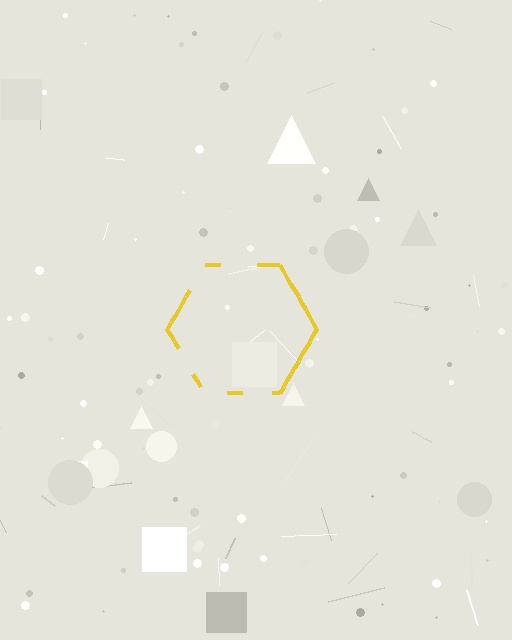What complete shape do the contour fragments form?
The contour fragments form a hexagon.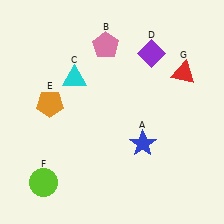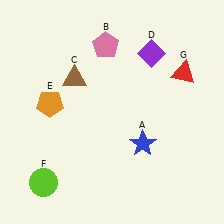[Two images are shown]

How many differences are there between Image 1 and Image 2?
There is 1 difference between the two images.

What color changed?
The triangle (C) changed from cyan in Image 1 to brown in Image 2.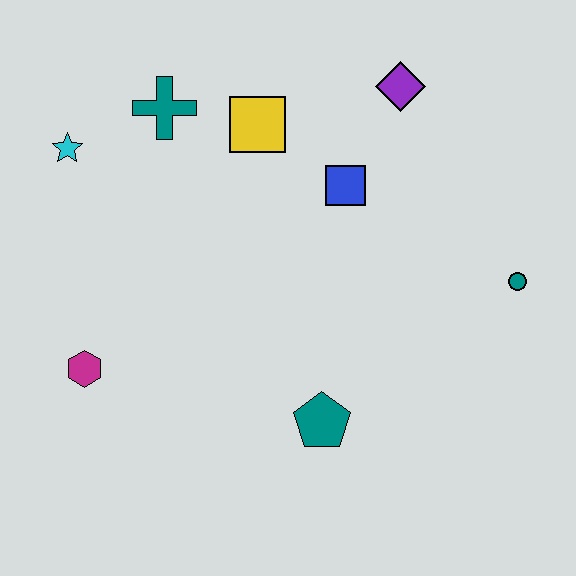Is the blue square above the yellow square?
No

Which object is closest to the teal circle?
The blue square is closest to the teal circle.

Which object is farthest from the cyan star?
The teal circle is farthest from the cyan star.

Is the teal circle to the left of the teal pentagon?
No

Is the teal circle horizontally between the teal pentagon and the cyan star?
No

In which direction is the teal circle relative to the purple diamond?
The teal circle is below the purple diamond.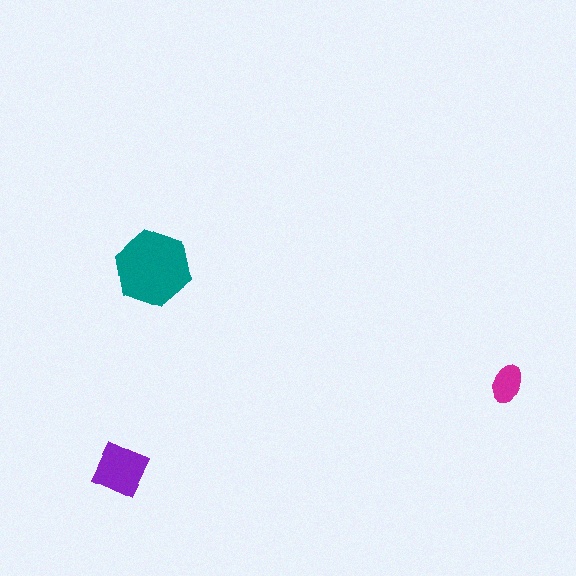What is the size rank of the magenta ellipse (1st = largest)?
3rd.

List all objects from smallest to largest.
The magenta ellipse, the purple diamond, the teal hexagon.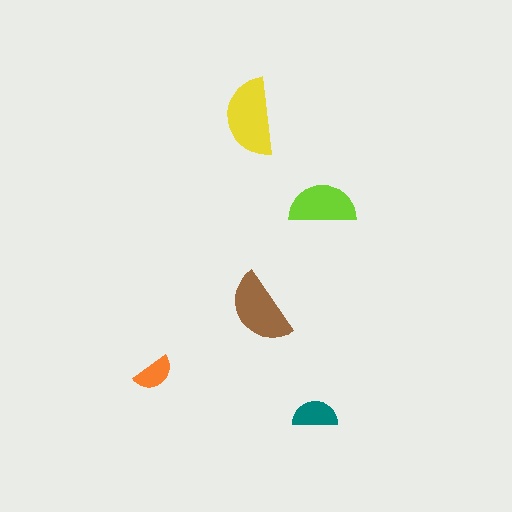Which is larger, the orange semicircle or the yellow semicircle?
The yellow one.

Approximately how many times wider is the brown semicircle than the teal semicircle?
About 1.5 times wider.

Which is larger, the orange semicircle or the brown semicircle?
The brown one.